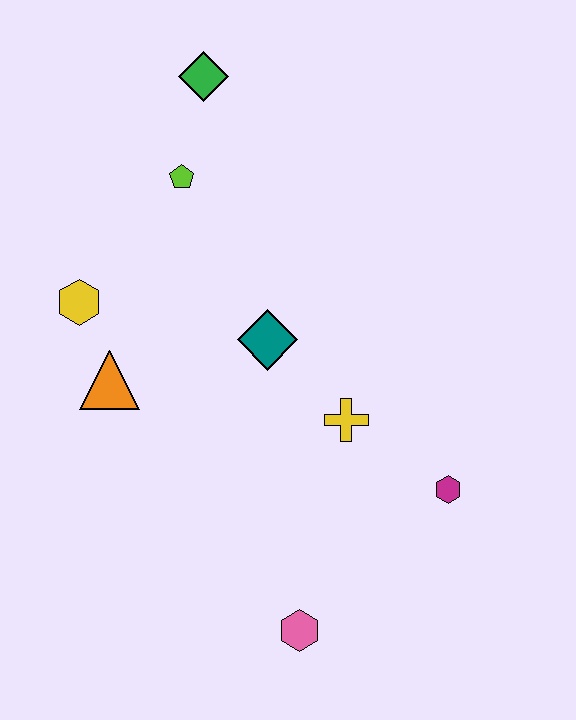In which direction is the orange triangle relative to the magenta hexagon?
The orange triangle is to the left of the magenta hexagon.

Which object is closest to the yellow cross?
The teal diamond is closest to the yellow cross.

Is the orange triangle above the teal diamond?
No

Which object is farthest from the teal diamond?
The pink hexagon is farthest from the teal diamond.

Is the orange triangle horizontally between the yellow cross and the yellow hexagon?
Yes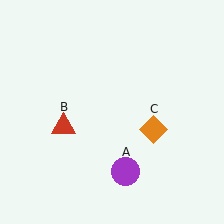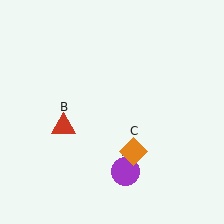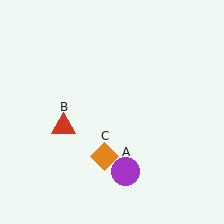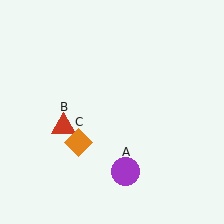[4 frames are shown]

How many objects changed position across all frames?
1 object changed position: orange diamond (object C).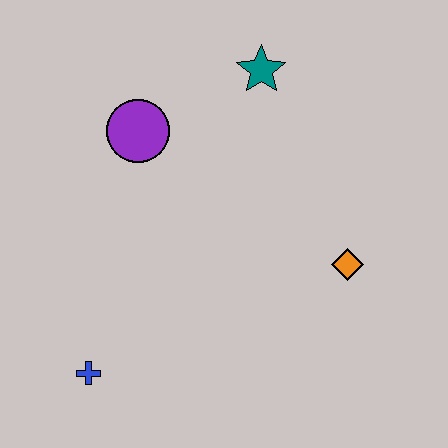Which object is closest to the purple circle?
The teal star is closest to the purple circle.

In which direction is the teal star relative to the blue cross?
The teal star is above the blue cross.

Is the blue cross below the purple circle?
Yes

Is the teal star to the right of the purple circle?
Yes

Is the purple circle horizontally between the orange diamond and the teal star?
No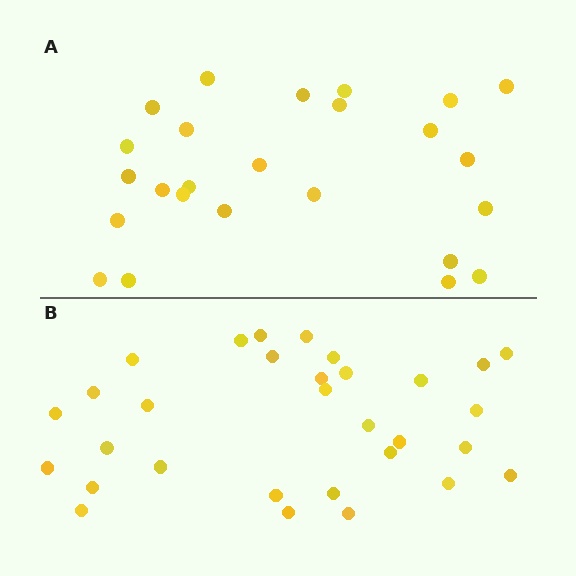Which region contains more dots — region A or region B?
Region B (the bottom region) has more dots.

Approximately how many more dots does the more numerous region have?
Region B has about 6 more dots than region A.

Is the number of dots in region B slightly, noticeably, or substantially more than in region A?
Region B has only slightly more — the two regions are fairly close. The ratio is roughly 1.2 to 1.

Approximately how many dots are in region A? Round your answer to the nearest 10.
About 20 dots. (The exact count is 25, which rounds to 20.)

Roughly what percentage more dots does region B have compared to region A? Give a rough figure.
About 25% more.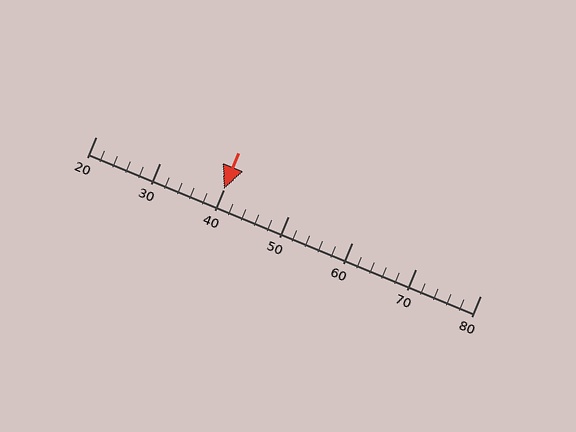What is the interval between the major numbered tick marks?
The major tick marks are spaced 10 units apart.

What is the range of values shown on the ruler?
The ruler shows values from 20 to 80.